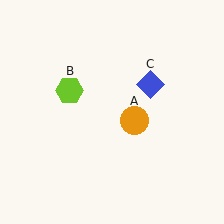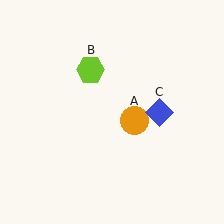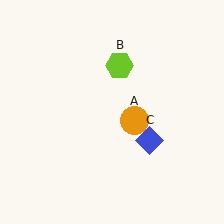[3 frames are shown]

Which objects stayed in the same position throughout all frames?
Orange circle (object A) remained stationary.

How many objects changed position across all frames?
2 objects changed position: lime hexagon (object B), blue diamond (object C).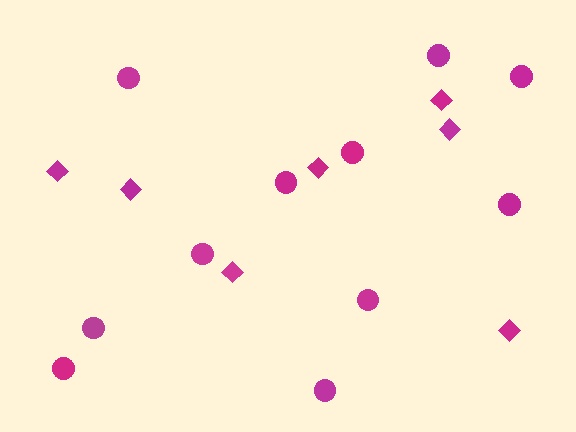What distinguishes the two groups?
There are 2 groups: one group of diamonds (7) and one group of circles (11).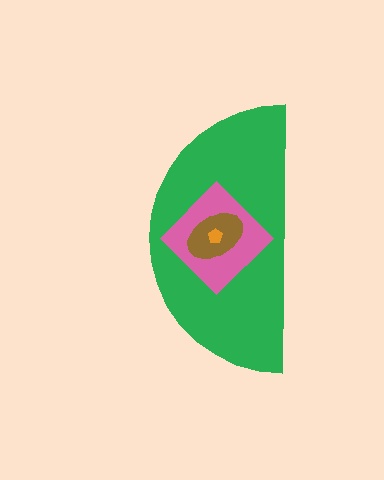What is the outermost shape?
The green semicircle.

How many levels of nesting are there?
4.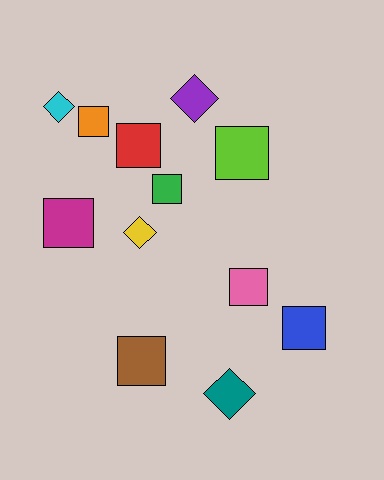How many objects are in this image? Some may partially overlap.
There are 12 objects.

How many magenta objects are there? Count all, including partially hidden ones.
There is 1 magenta object.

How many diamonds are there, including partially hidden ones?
There are 4 diamonds.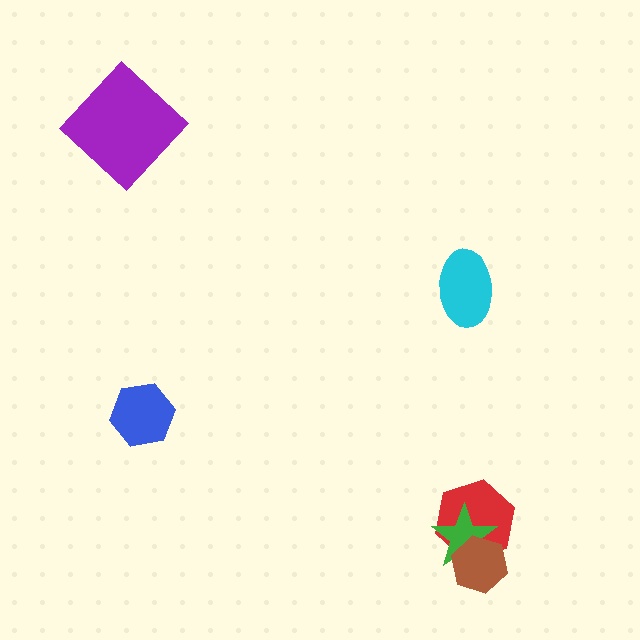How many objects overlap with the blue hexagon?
0 objects overlap with the blue hexagon.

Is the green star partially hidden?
Yes, it is partially covered by another shape.